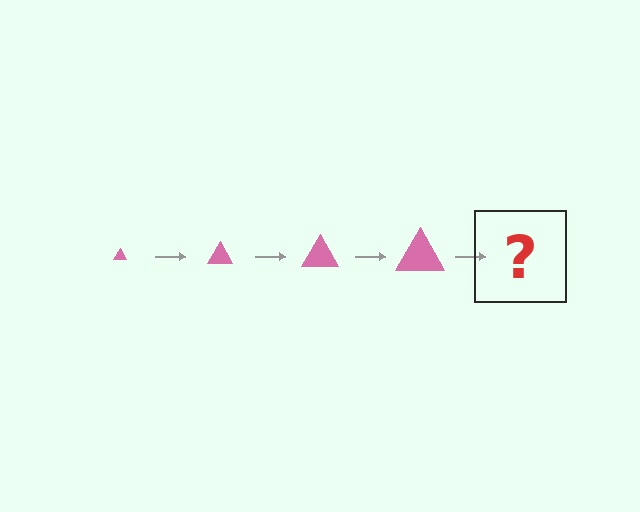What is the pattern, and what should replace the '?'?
The pattern is that the triangle gets progressively larger each step. The '?' should be a pink triangle, larger than the previous one.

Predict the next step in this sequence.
The next step is a pink triangle, larger than the previous one.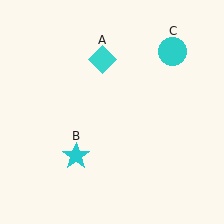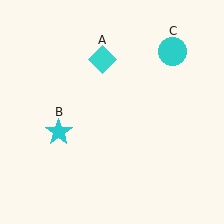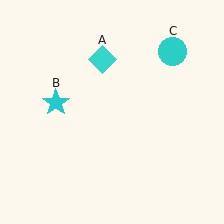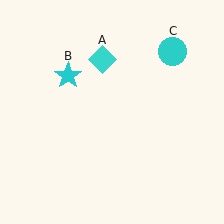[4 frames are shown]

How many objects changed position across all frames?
1 object changed position: cyan star (object B).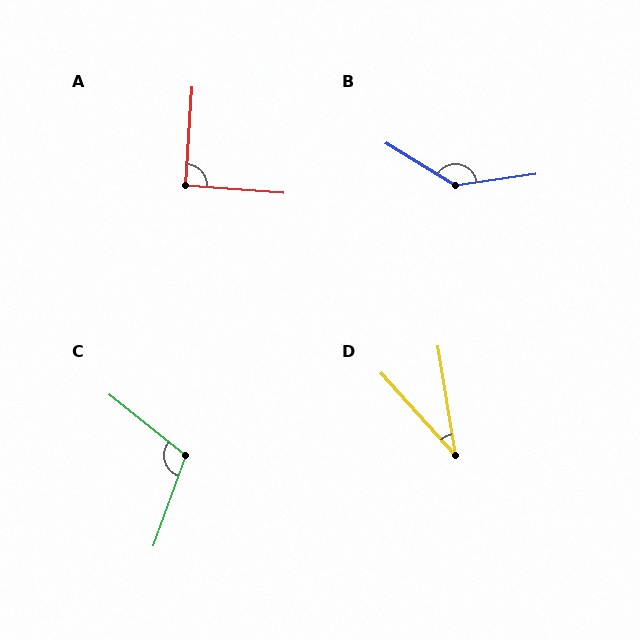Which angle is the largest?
B, at approximately 140 degrees.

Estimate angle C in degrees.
Approximately 109 degrees.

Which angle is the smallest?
D, at approximately 33 degrees.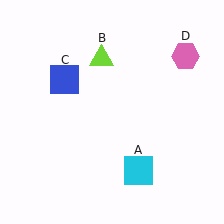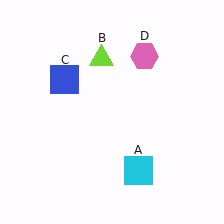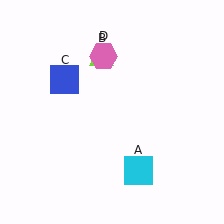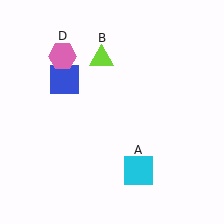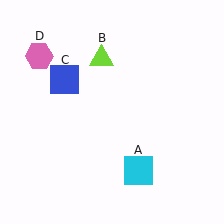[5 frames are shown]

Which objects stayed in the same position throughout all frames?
Cyan square (object A) and lime triangle (object B) and blue square (object C) remained stationary.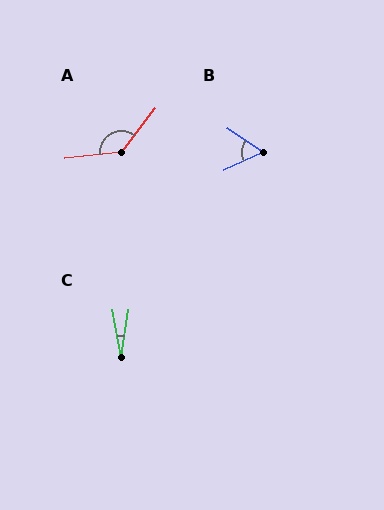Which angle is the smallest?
C, at approximately 19 degrees.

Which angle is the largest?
A, at approximately 133 degrees.